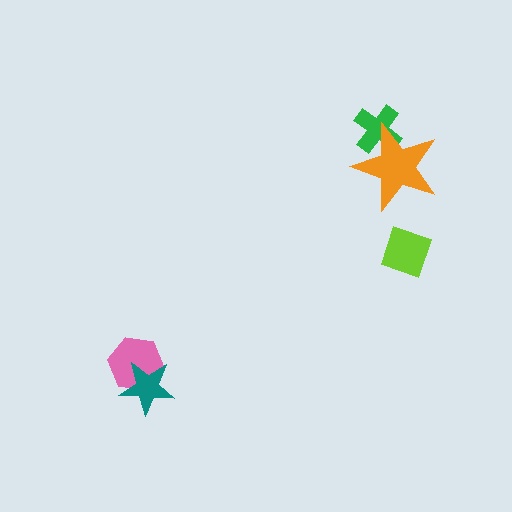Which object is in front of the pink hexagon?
The teal star is in front of the pink hexagon.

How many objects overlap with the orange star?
1 object overlaps with the orange star.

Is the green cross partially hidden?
Yes, it is partially covered by another shape.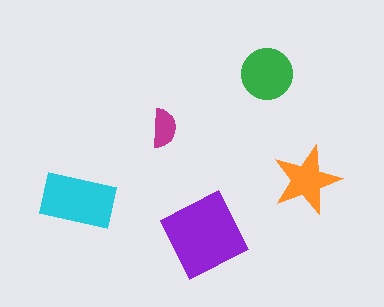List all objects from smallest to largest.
The magenta semicircle, the orange star, the green circle, the cyan rectangle, the purple square.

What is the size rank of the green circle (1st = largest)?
3rd.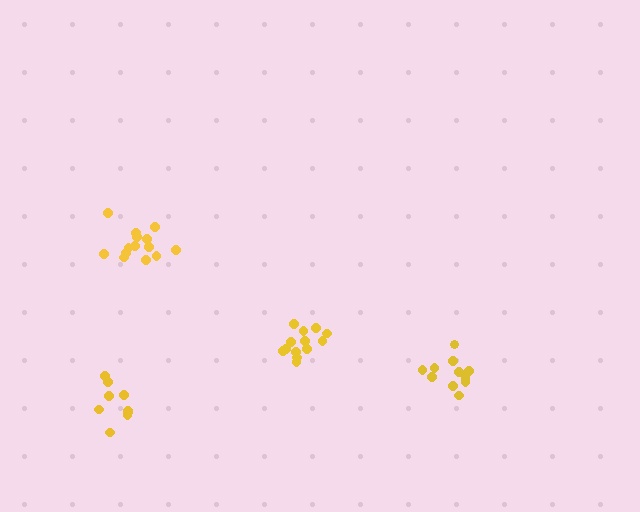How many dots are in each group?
Group 1: 13 dots, Group 2: 9 dots, Group 3: 11 dots, Group 4: 14 dots (47 total).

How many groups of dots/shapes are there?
There are 4 groups.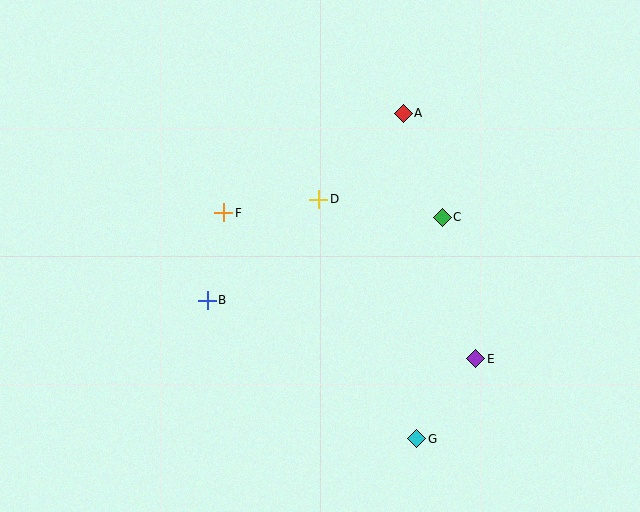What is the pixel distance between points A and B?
The distance between A and B is 271 pixels.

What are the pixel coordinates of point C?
Point C is at (442, 217).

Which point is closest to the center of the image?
Point D at (319, 199) is closest to the center.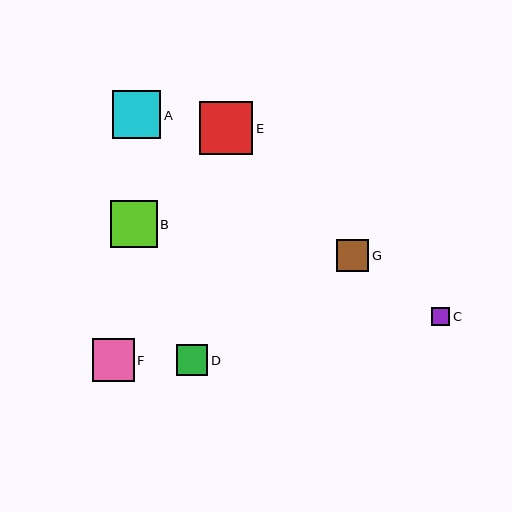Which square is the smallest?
Square C is the smallest with a size of approximately 19 pixels.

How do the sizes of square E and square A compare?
Square E and square A are approximately the same size.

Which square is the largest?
Square E is the largest with a size of approximately 53 pixels.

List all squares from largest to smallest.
From largest to smallest: E, A, B, F, G, D, C.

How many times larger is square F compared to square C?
Square F is approximately 2.3 times the size of square C.